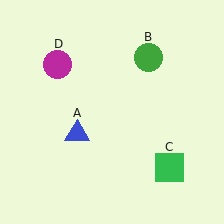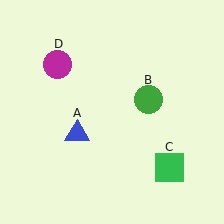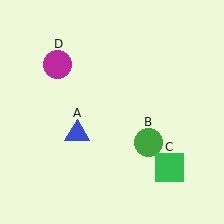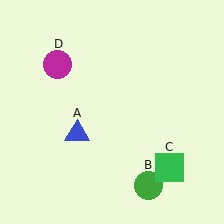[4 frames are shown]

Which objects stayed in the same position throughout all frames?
Blue triangle (object A) and green square (object C) and magenta circle (object D) remained stationary.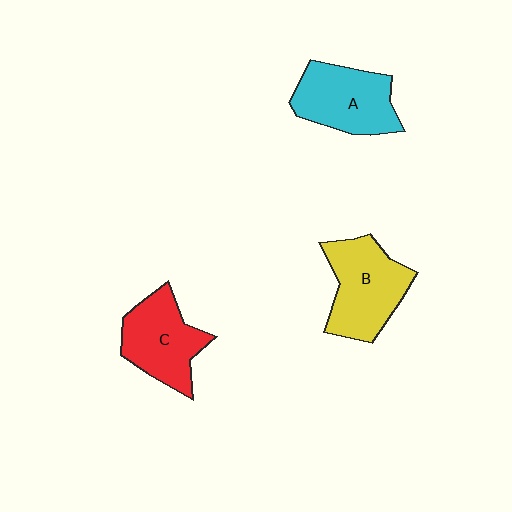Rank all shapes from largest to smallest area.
From largest to smallest: B (yellow), A (cyan), C (red).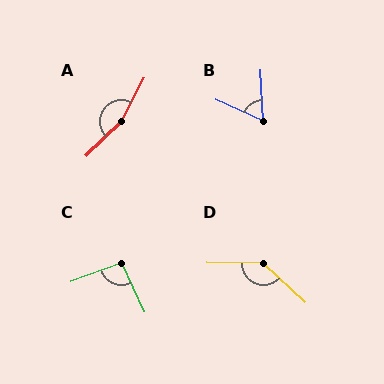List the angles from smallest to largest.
B (62°), C (94°), D (138°), A (162°).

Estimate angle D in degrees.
Approximately 138 degrees.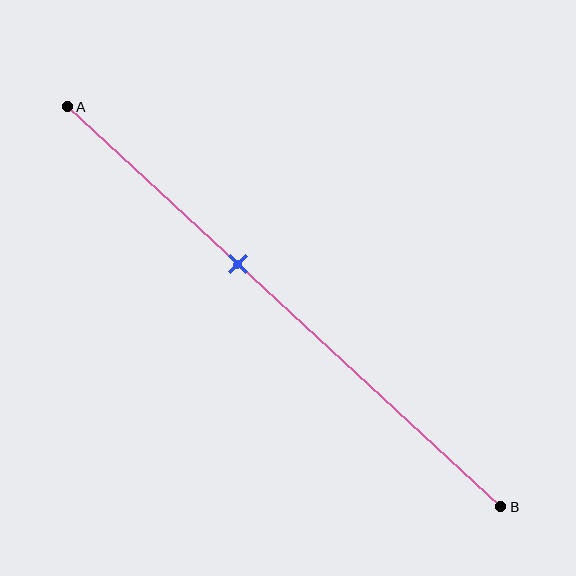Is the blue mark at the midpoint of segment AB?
No, the mark is at about 40% from A, not at the 50% midpoint.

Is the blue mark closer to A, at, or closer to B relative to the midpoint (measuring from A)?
The blue mark is closer to point A than the midpoint of segment AB.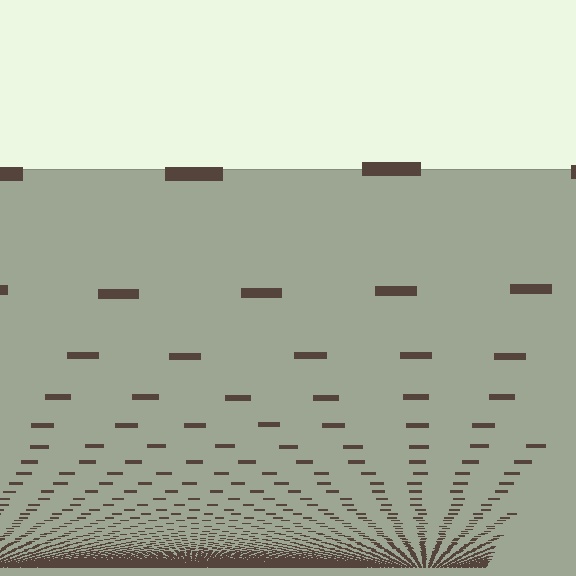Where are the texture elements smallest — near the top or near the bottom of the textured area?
Near the bottom.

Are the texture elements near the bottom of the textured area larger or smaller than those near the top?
Smaller. The gradient is inverted — elements near the bottom are smaller and denser.